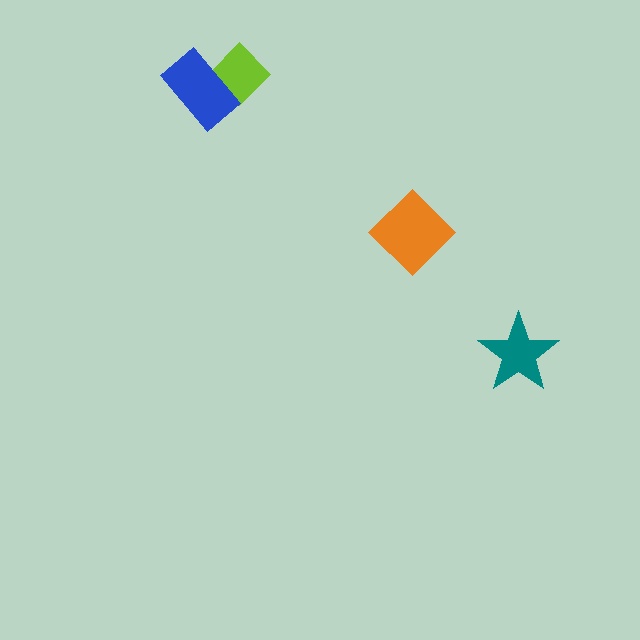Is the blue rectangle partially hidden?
No, no other shape covers it.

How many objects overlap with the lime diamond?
1 object overlaps with the lime diamond.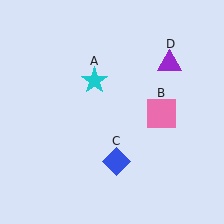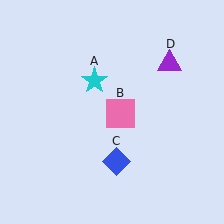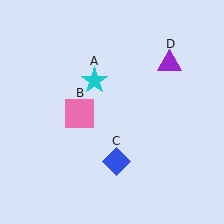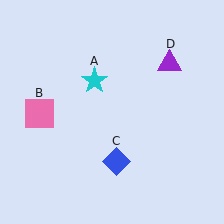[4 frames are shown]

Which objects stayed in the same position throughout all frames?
Cyan star (object A) and blue diamond (object C) and purple triangle (object D) remained stationary.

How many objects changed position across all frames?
1 object changed position: pink square (object B).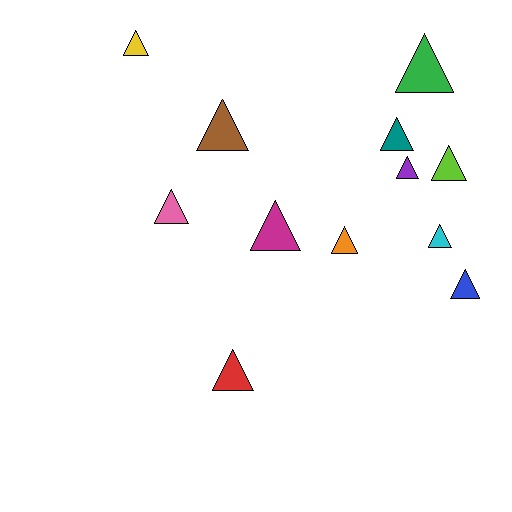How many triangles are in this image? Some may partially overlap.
There are 12 triangles.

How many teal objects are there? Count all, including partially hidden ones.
There is 1 teal object.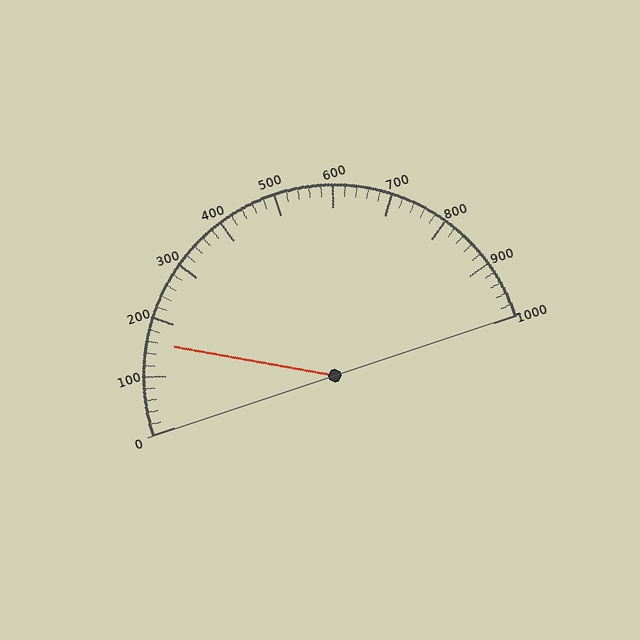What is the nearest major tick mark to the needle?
The nearest major tick mark is 200.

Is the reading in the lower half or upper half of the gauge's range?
The reading is in the lower half of the range (0 to 1000).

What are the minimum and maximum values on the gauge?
The gauge ranges from 0 to 1000.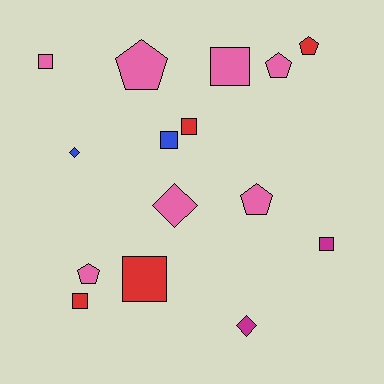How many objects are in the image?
There are 15 objects.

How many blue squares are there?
There is 1 blue square.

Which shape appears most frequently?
Square, with 7 objects.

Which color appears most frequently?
Pink, with 7 objects.